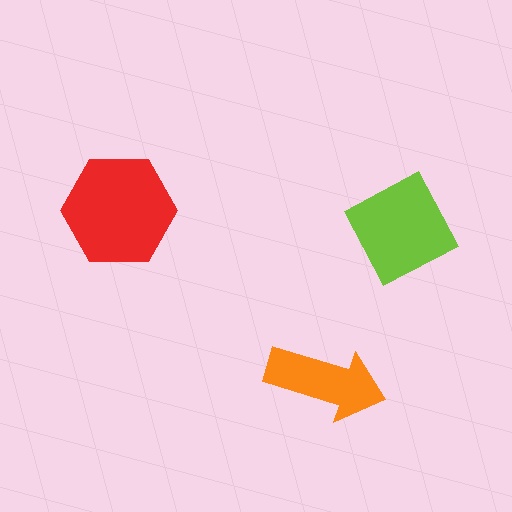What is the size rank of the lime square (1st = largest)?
2nd.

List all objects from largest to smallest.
The red hexagon, the lime square, the orange arrow.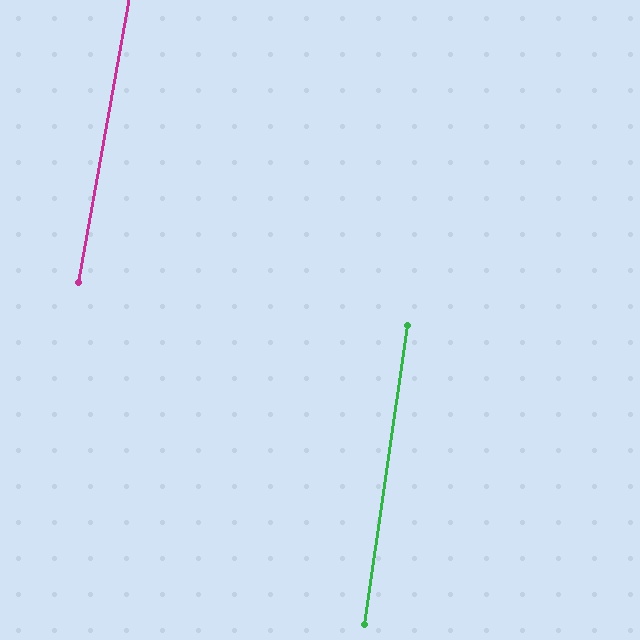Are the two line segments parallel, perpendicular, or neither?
Parallel — their directions differ by only 1.9°.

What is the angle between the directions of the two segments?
Approximately 2 degrees.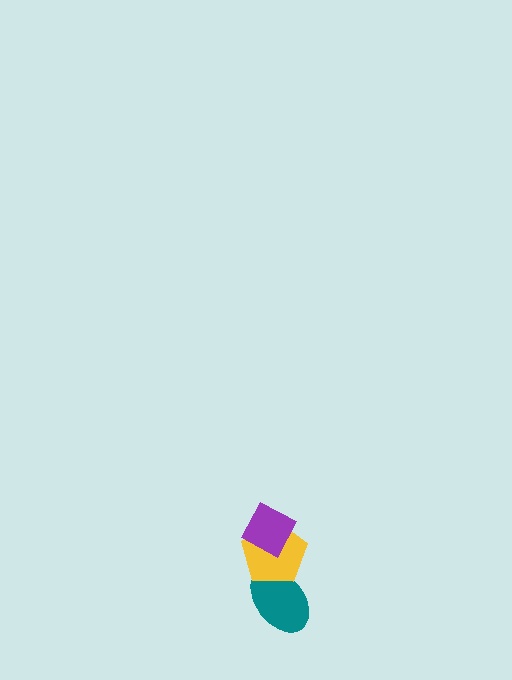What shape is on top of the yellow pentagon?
The purple diamond is on top of the yellow pentagon.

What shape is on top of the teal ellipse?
The yellow pentagon is on top of the teal ellipse.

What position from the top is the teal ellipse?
The teal ellipse is 3rd from the top.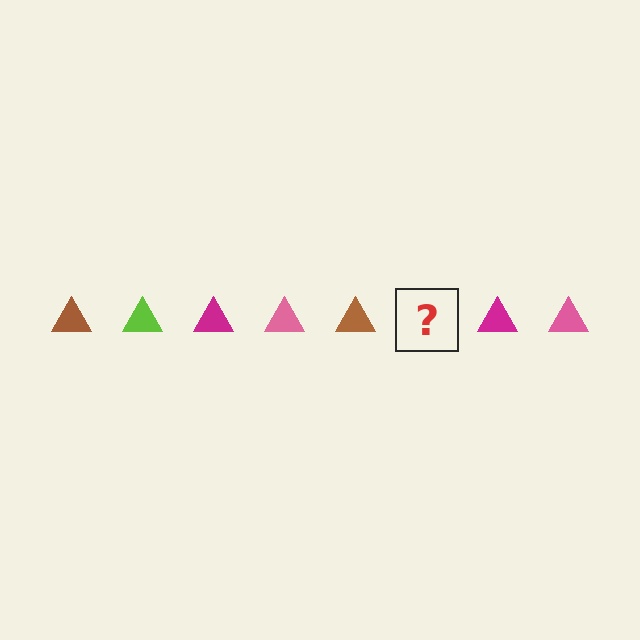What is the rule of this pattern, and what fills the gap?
The rule is that the pattern cycles through brown, lime, magenta, pink triangles. The gap should be filled with a lime triangle.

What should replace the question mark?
The question mark should be replaced with a lime triangle.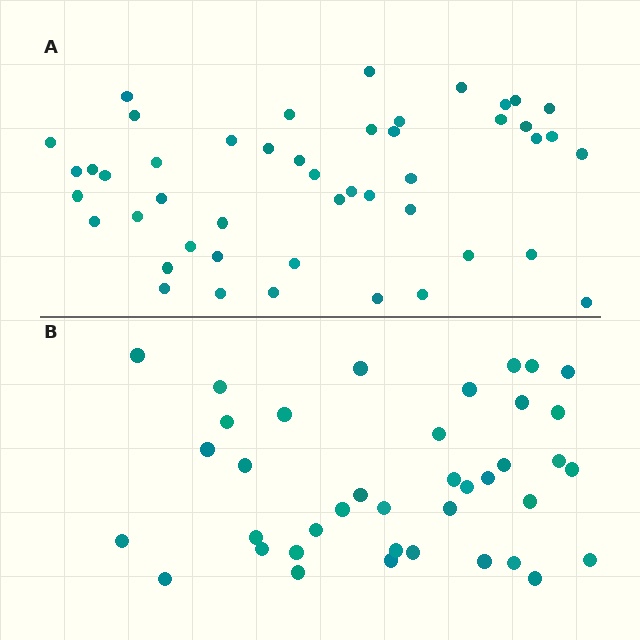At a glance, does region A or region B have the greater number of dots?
Region A (the top region) has more dots.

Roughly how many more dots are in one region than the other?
Region A has roughly 8 or so more dots than region B.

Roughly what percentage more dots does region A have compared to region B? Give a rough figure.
About 20% more.